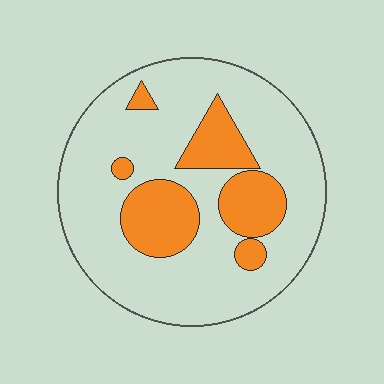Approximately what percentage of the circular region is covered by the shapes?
Approximately 25%.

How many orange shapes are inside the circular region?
6.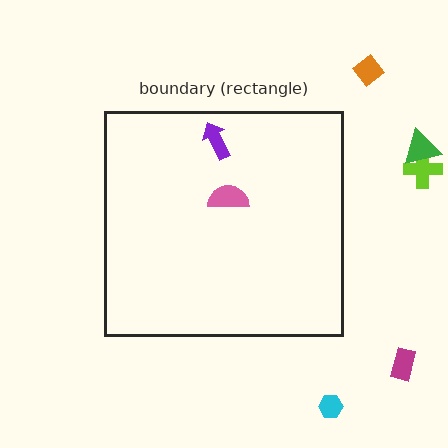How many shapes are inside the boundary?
2 inside, 5 outside.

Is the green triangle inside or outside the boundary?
Outside.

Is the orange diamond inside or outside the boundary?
Outside.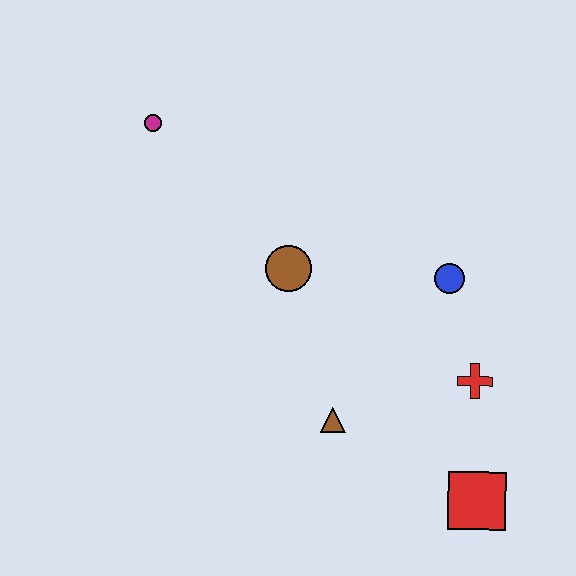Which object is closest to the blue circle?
The red cross is closest to the blue circle.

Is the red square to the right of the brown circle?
Yes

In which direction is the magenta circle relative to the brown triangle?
The magenta circle is above the brown triangle.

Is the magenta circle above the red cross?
Yes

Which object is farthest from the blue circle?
The magenta circle is farthest from the blue circle.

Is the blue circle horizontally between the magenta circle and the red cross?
Yes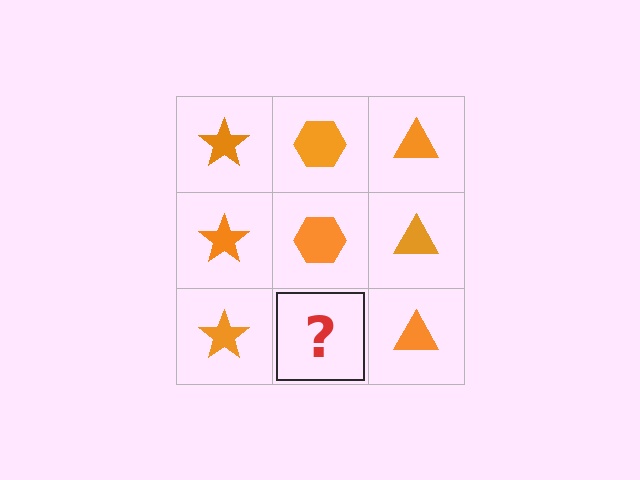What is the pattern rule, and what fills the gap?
The rule is that each column has a consistent shape. The gap should be filled with an orange hexagon.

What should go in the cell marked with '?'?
The missing cell should contain an orange hexagon.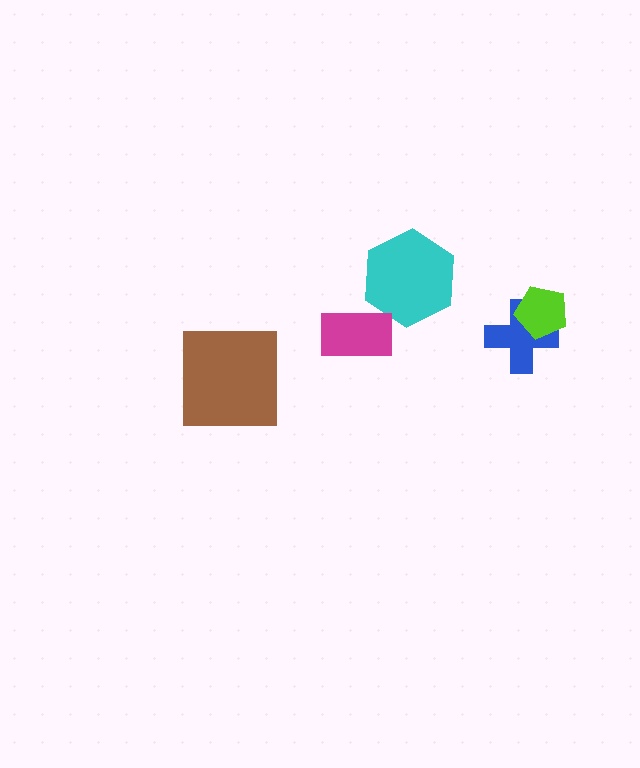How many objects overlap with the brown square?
0 objects overlap with the brown square.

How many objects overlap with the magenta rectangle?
0 objects overlap with the magenta rectangle.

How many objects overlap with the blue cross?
1 object overlaps with the blue cross.